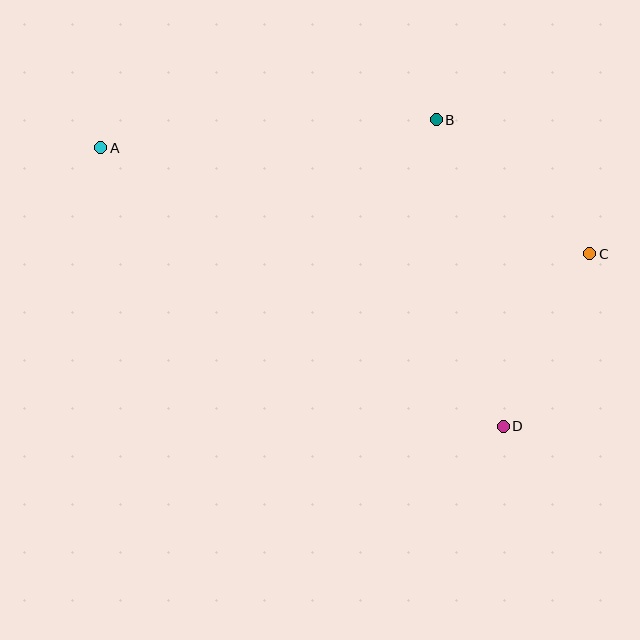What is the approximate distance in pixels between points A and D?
The distance between A and D is approximately 490 pixels.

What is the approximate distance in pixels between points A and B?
The distance between A and B is approximately 336 pixels.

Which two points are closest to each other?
Points C and D are closest to each other.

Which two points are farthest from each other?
Points A and C are farthest from each other.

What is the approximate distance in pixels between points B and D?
The distance between B and D is approximately 314 pixels.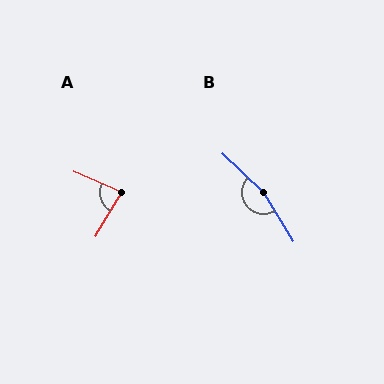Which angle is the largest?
B, at approximately 165 degrees.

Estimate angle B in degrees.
Approximately 165 degrees.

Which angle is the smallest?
A, at approximately 82 degrees.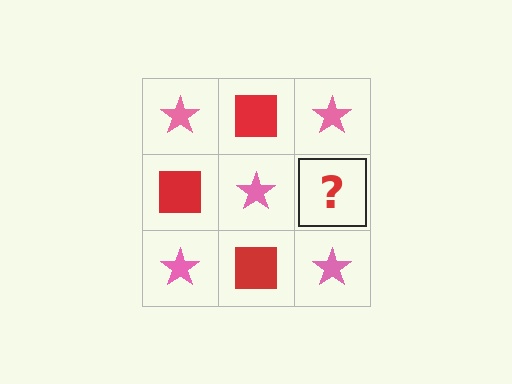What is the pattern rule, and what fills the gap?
The rule is that it alternates pink star and red square in a checkerboard pattern. The gap should be filled with a red square.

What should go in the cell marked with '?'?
The missing cell should contain a red square.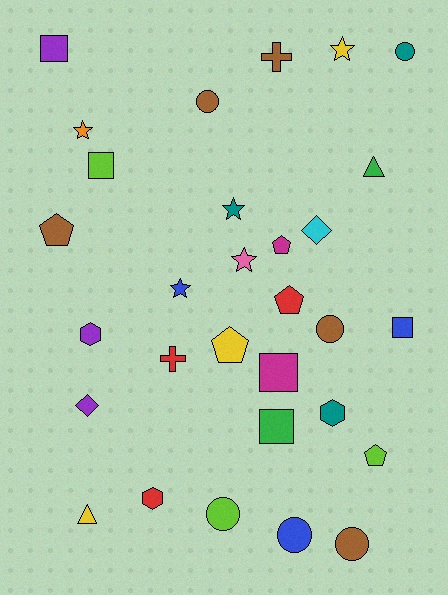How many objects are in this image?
There are 30 objects.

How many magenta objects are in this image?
There are 2 magenta objects.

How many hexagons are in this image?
There are 3 hexagons.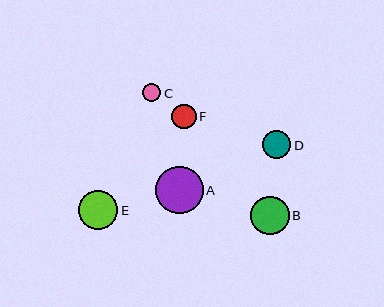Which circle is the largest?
Circle A is the largest with a size of approximately 47 pixels.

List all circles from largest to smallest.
From largest to smallest: A, E, B, D, F, C.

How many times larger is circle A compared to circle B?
Circle A is approximately 1.2 times the size of circle B.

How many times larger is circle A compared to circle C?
Circle A is approximately 2.6 times the size of circle C.